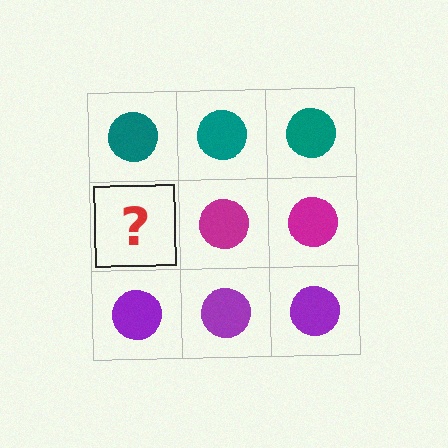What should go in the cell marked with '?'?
The missing cell should contain a magenta circle.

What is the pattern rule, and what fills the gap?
The rule is that each row has a consistent color. The gap should be filled with a magenta circle.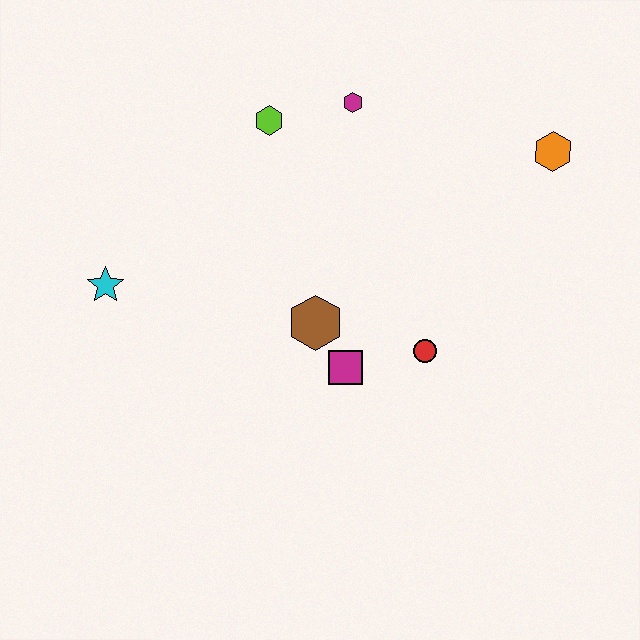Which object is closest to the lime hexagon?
The magenta hexagon is closest to the lime hexagon.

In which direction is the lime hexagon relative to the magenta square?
The lime hexagon is above the magenta square.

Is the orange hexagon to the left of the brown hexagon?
No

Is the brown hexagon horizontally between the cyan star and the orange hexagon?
Yes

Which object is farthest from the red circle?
The cyan star is farthest from the red circle.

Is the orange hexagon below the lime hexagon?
Yes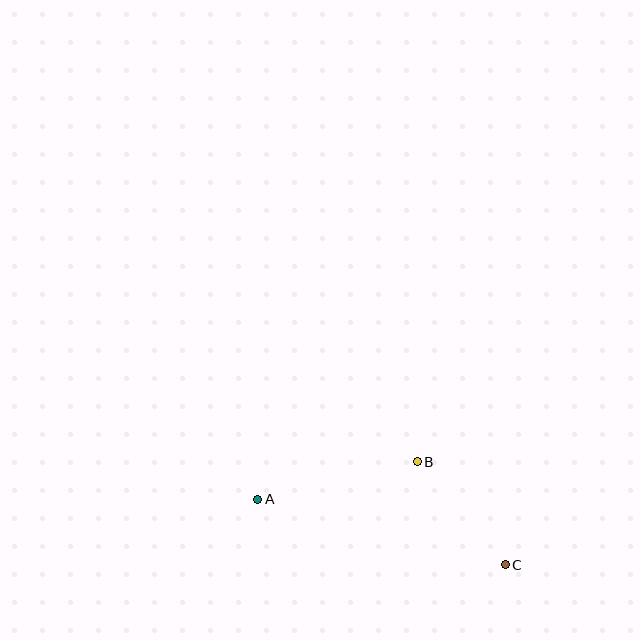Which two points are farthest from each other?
Points A and C are farthest from each other.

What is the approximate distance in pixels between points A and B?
The distance between A and B is approximately 164 pixels.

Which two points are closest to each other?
Points B and C are closest to each other.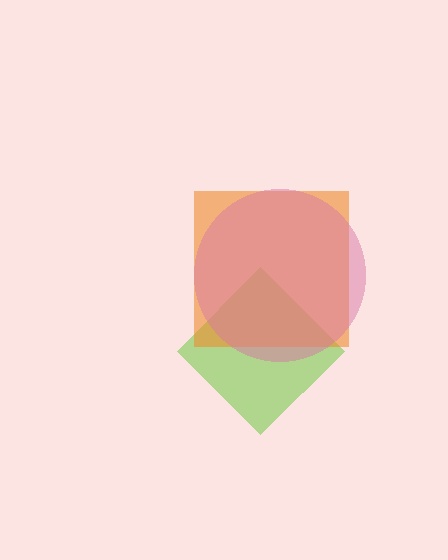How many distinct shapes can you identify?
There are 3 distinct shapes: a lime diamond, an orange square, a pink circle.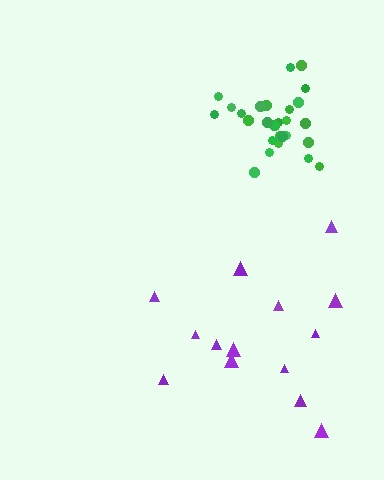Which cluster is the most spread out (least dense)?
Purple.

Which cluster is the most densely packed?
Green.